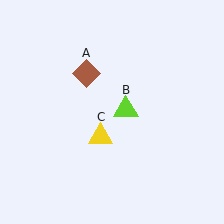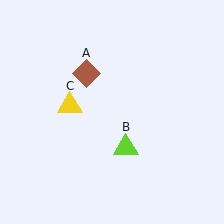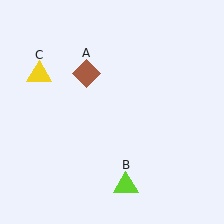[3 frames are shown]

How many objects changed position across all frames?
2 objects changed position: lime triangle (object B), yellow triangle (object C).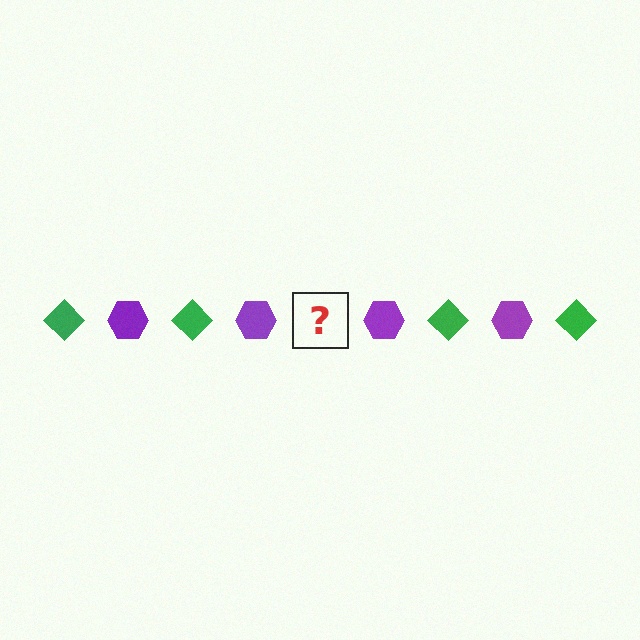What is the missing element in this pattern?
The missing element is a green diamond.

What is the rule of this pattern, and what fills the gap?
The rule is that the pattern alternates between green diamond and purple hexagon. The gap should be filled with a green diamond.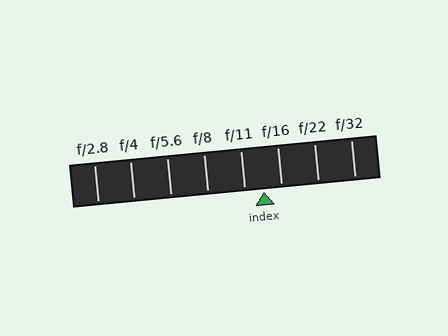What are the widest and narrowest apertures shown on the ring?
The widest aperture shown is f/2.8 and the narrowest is f/32.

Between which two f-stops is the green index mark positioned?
The index mark is between f/11 and f/16.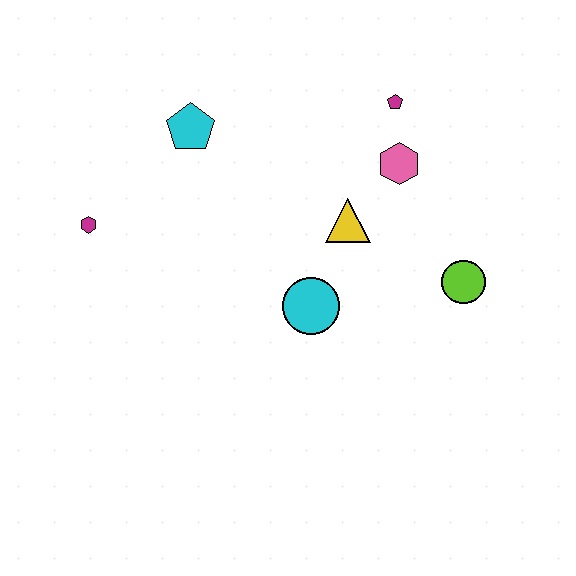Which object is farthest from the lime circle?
The magenta hexagon is farthest from the lime circle.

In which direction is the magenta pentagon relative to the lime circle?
The magenta pentagon is above the lime circle.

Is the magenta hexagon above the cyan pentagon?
No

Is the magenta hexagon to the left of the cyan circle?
Yes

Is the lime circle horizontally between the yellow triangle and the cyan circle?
No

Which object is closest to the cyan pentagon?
The magenta hexagon is closest to the cyan pentagon.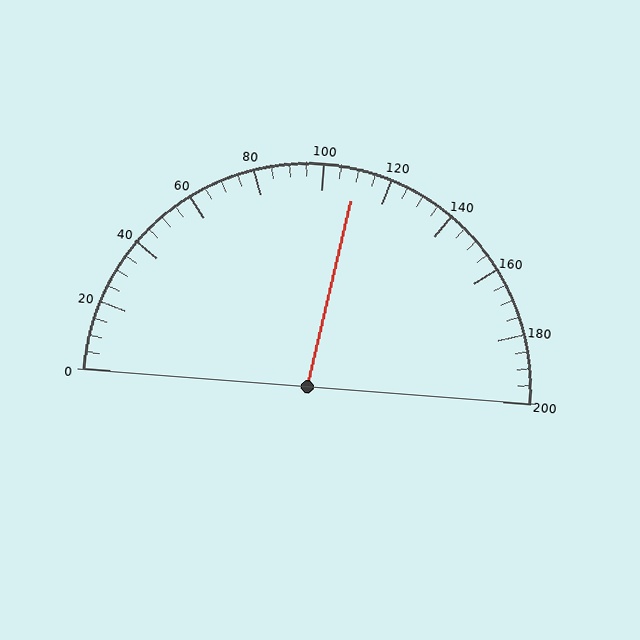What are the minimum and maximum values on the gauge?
The gauge ranges from 0 to 200.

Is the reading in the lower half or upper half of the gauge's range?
The reading is in the upper half of the range (0 to 200).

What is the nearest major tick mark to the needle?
The nearest major tick mark is 120.